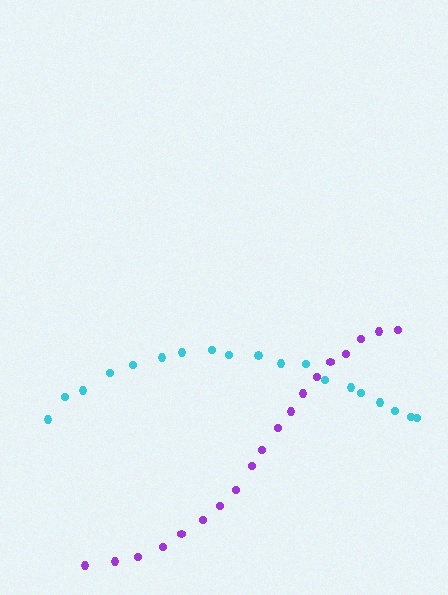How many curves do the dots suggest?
There are 2 distinct paths.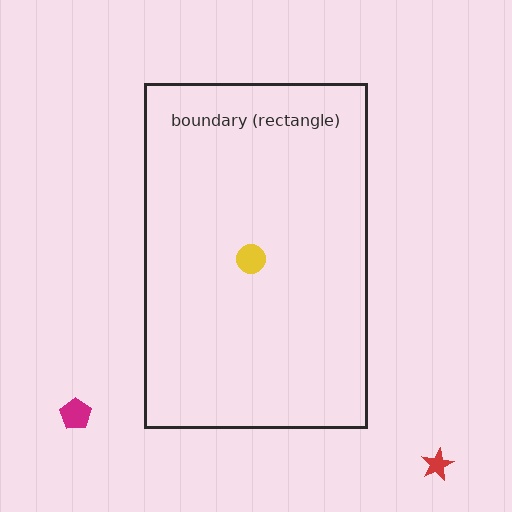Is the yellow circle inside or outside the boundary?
Inside.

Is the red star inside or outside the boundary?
Outside.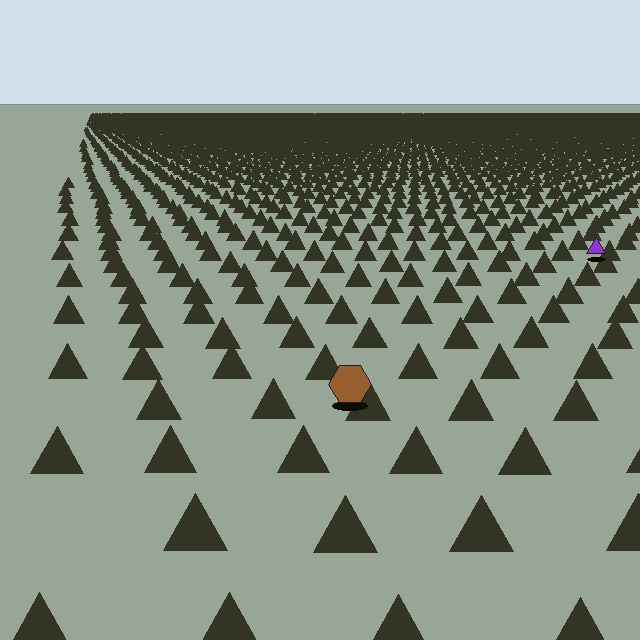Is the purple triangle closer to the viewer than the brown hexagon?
No. The brown hexagon is closer — you can tell from the texture gradient: the ground texture is coarser near it.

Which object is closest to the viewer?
The brown hexagon is closest. The texture marks near it are larger and more spread out.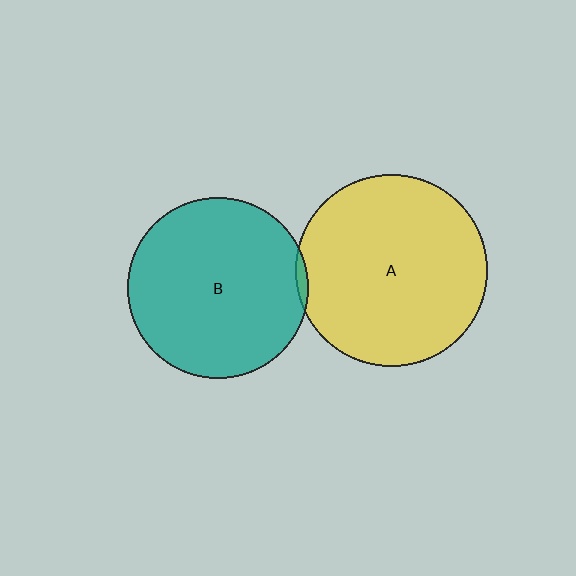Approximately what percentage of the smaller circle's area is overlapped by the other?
Approximately 5%.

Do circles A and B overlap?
Yes.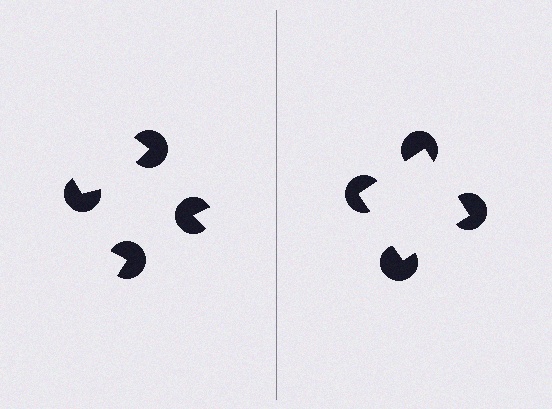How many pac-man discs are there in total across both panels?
8 — 4 on each side.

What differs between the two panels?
The pac-man discs are positioned identically on both sides; only the wedge orientations differ. On the right they align to a square; on the left they are misaligned.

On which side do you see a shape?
An illusory square appears on the right side. On the left side the wedge cuts are rotated, so no coherent shape forms.